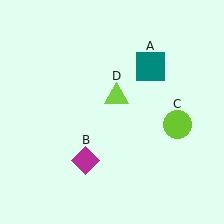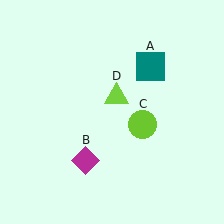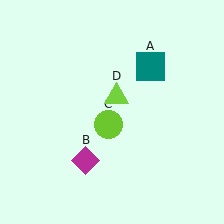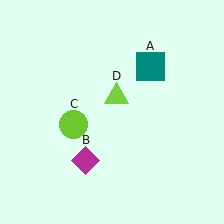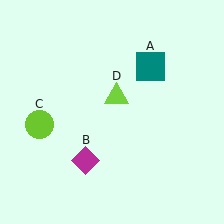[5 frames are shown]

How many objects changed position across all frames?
1 object changed position: lime circle (object C).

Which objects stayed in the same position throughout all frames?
Teal square (object A) and magenta diamond (object B) and lime triangle (object D) remained stationary.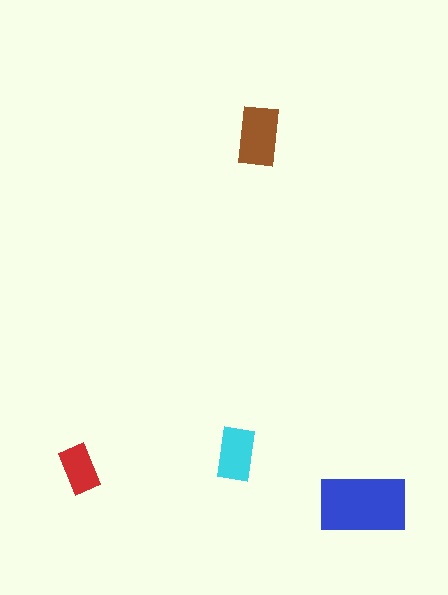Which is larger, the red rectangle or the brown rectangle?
The brown one.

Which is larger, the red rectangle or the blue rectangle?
The blue one.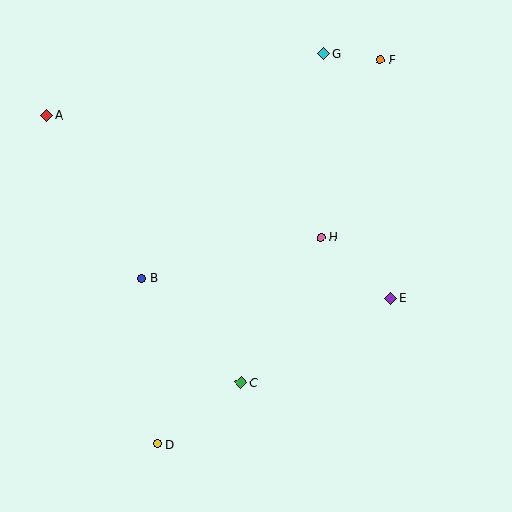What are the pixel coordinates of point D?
Point D is at (157, 444).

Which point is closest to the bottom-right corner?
Point E is closest to the bottom-right corner.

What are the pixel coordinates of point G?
Point G is at (324, 54).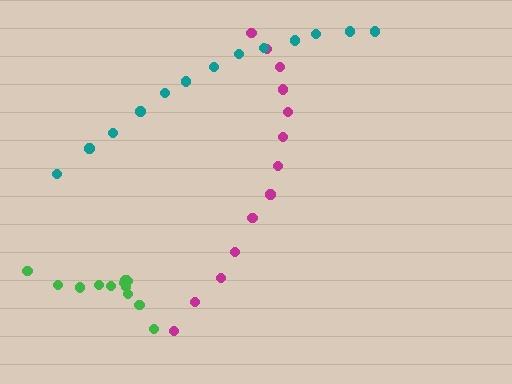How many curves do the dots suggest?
There are 3 distinct paths.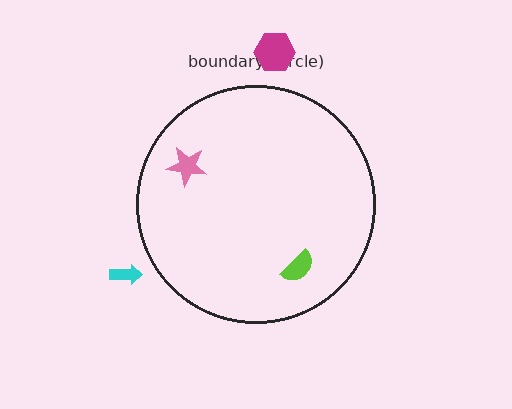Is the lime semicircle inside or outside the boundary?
Inside.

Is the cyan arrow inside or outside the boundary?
Outside.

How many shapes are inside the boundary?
2 inside, 2 outside.